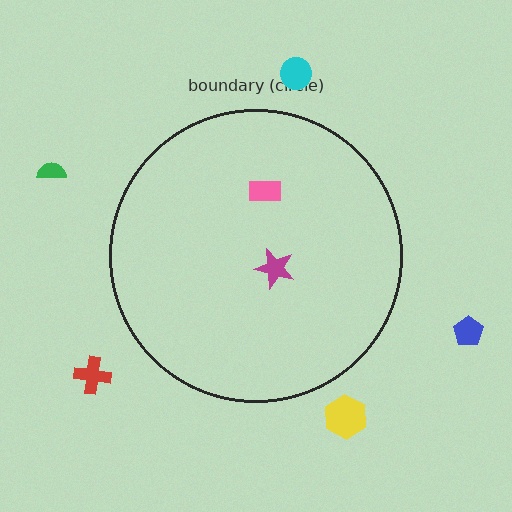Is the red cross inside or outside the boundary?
Outside.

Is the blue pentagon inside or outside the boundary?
Outside.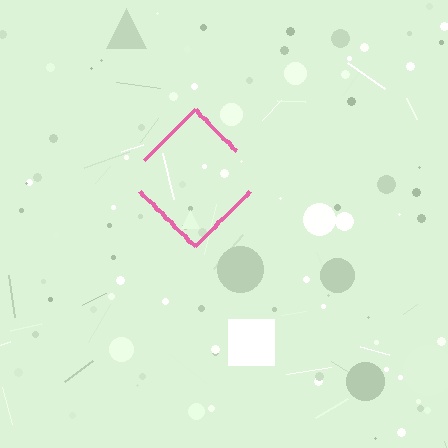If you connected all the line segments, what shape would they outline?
They would outline a diamond.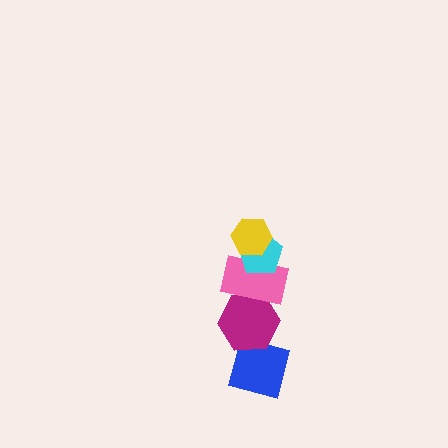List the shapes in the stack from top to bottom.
From top to bottom: the yellow hexagon, the cyan pentagon, the pink rectangle, the magenta hexagon, the blue square.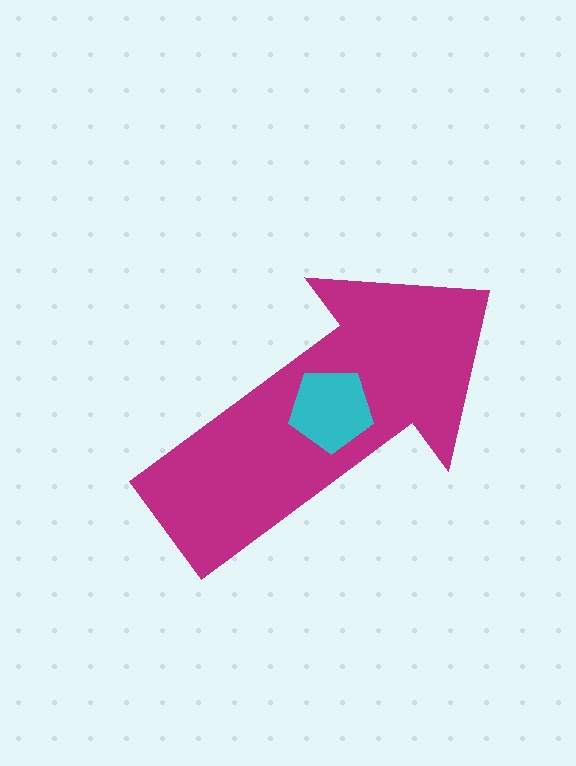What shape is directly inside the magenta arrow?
The cyan pentagon.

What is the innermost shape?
The cyan pentagon.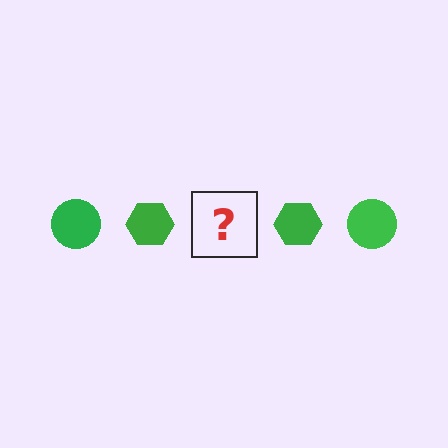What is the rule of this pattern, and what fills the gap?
The rule is that the pattern cycles through circle, hexagon shapes in green. The gap should be filled with a green circle.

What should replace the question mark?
The question mark should be replaced with a green circle.